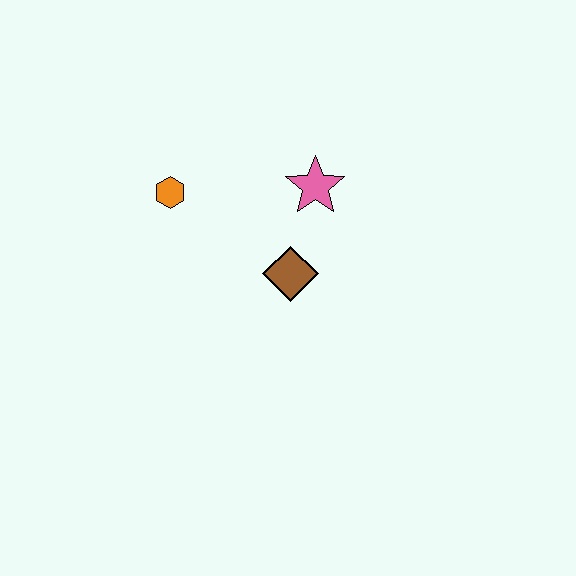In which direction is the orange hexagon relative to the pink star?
The orange hexagon is to the left of the pink star.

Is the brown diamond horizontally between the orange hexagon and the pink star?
Yes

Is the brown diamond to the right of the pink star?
No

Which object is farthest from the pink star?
The orange hexagon is farthest from the pink star.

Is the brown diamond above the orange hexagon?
No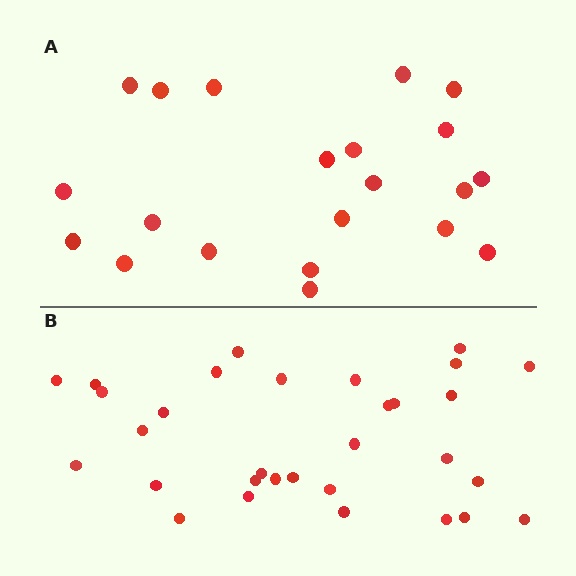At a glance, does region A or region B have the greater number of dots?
Region B (the bottom region) has more dots.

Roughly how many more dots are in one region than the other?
Region B has roughly 10 or so more dots than region A.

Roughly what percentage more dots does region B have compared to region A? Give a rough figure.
About 50% more.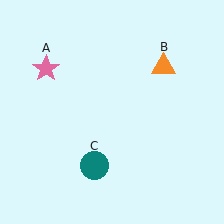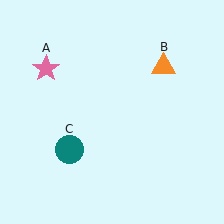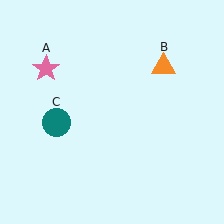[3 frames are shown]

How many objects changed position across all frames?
1 object changed position: teal circle (object C).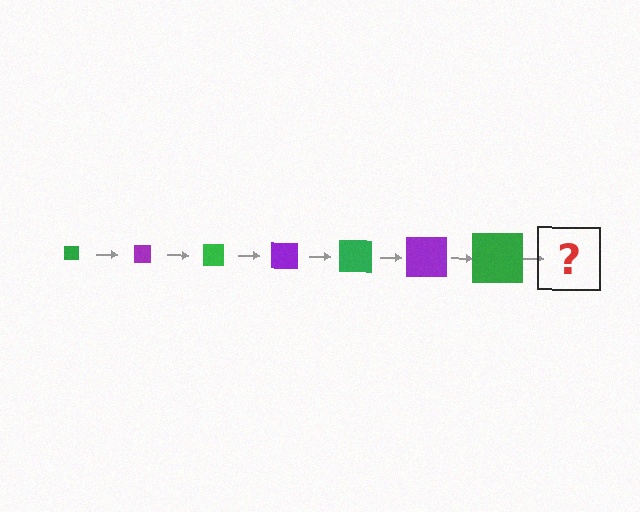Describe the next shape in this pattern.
It should be a purple square, larger than the previous one.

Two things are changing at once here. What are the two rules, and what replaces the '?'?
The two rules are that the square grows larger each step and the color cycles through green and purple. The '?' should be a purple square, larger than the previous one.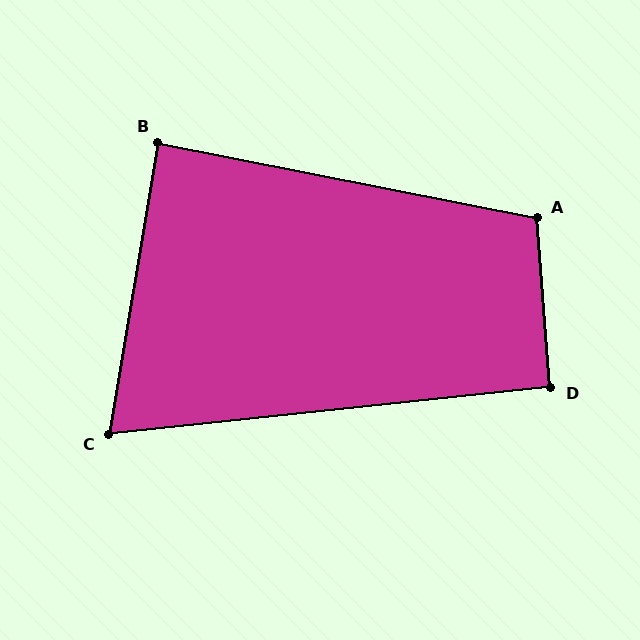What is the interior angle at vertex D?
Approximately 91 degrees (approximately right).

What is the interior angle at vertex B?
Approximately 89 degrees (approximately right).